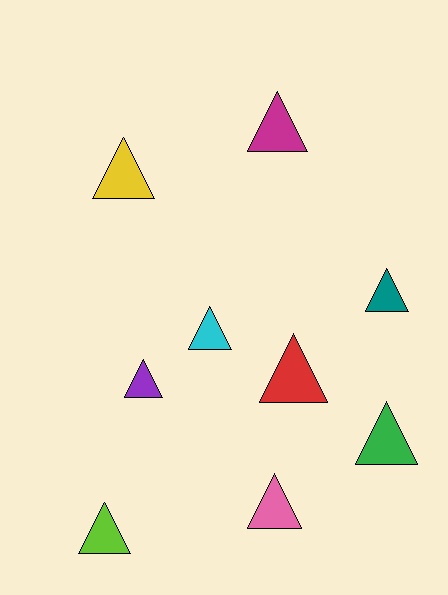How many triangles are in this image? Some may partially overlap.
There are 9 triangles.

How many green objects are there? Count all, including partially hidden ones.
There is 1 green object.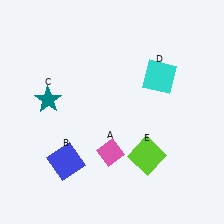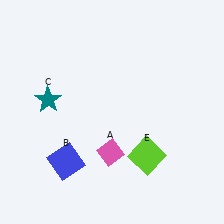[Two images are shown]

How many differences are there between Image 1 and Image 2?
There is 1 difference between the two images.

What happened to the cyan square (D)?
The cyan square (D) was removed in Image 2. It was in the top-right area of Image 1.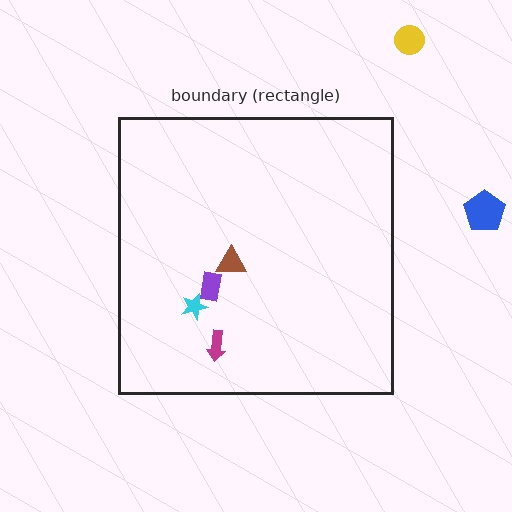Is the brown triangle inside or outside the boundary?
Inside.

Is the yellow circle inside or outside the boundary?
Outside.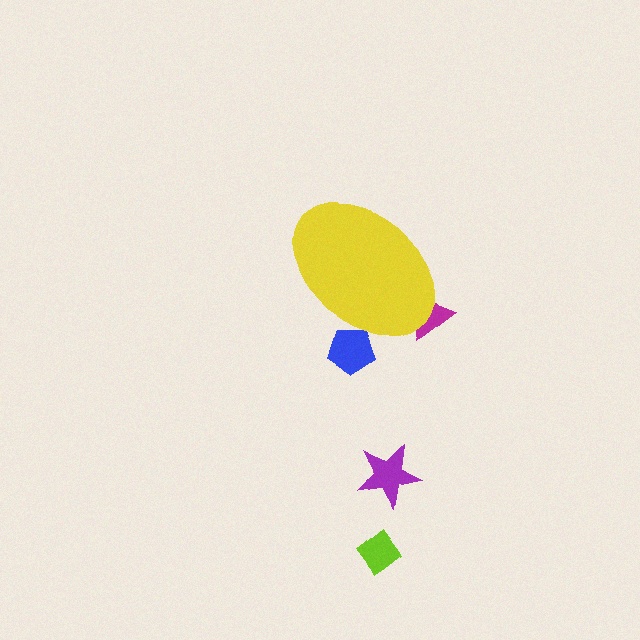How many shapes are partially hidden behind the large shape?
2 shapes are partially hidden.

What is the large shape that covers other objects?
A yellow ellipse.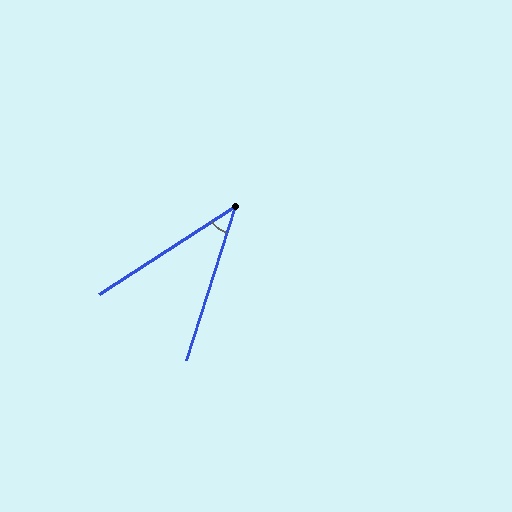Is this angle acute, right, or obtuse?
It is acute.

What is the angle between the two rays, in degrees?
Approximately 39 degrees.